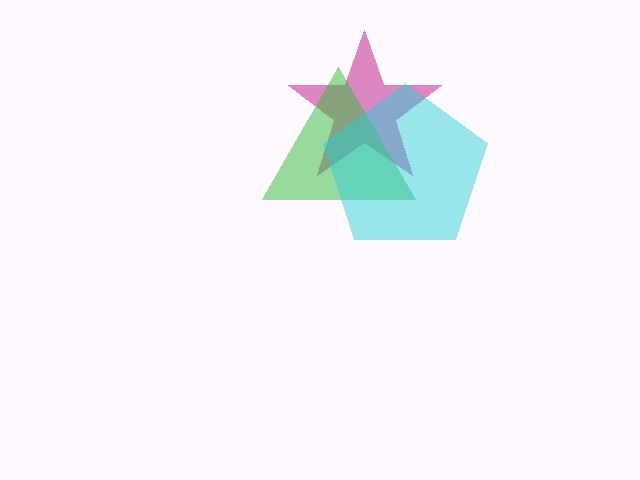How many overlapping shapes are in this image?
There are 3 overlapping shapes in the image.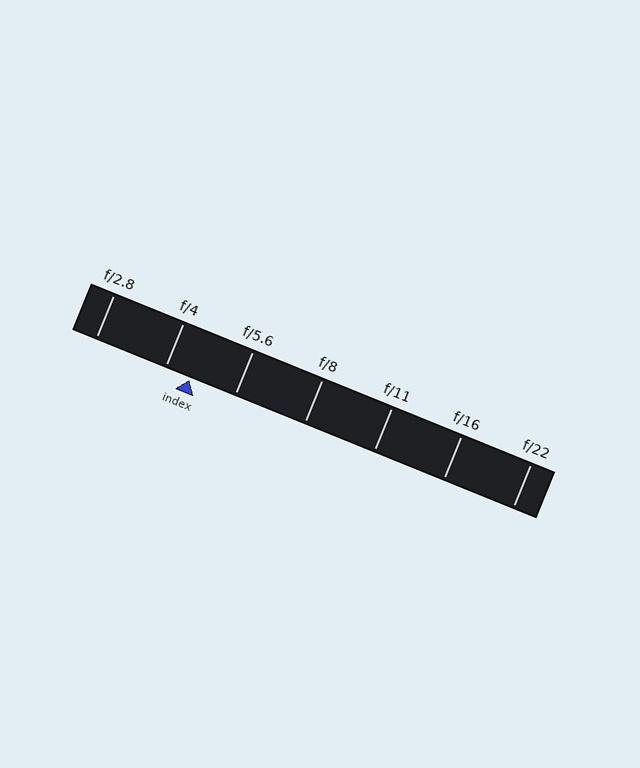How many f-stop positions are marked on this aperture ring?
There are 7 f-stop positions marked.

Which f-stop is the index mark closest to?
The index mark is closest to f/4.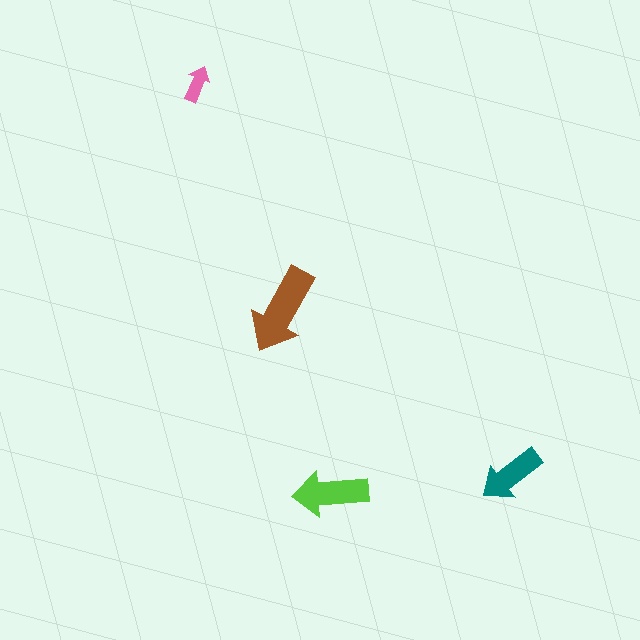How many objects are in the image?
There are 4 objects in the image.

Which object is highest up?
The pink arrow is topmost.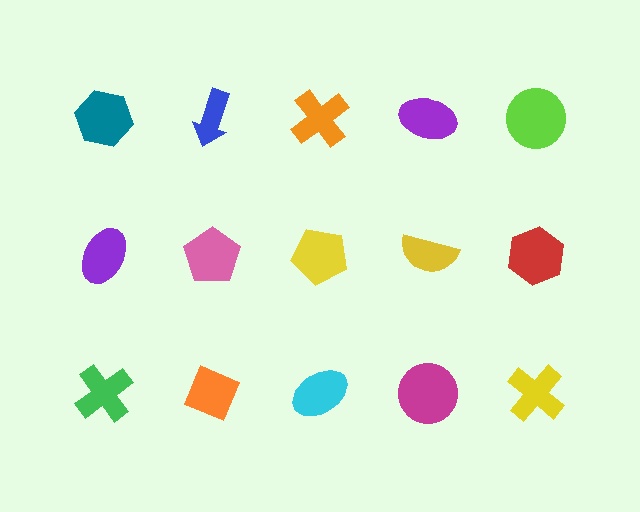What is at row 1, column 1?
A teal hexagon.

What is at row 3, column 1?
A green cross.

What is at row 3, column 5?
A yellow cross.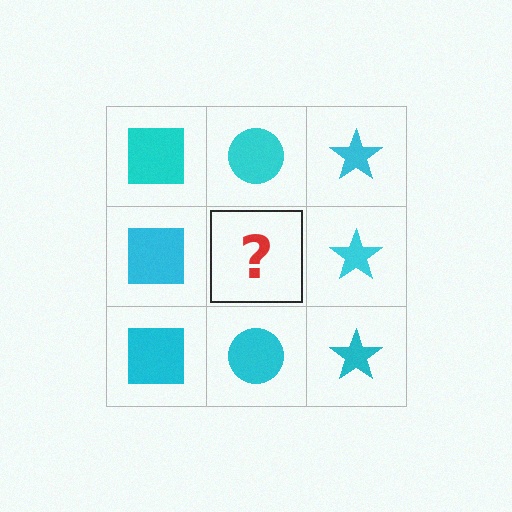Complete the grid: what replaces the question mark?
The question mark should be replaced with a cyan circle.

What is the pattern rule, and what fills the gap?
The rule is that each column has a consistent shape. The gap should be filled with a cyan circle.